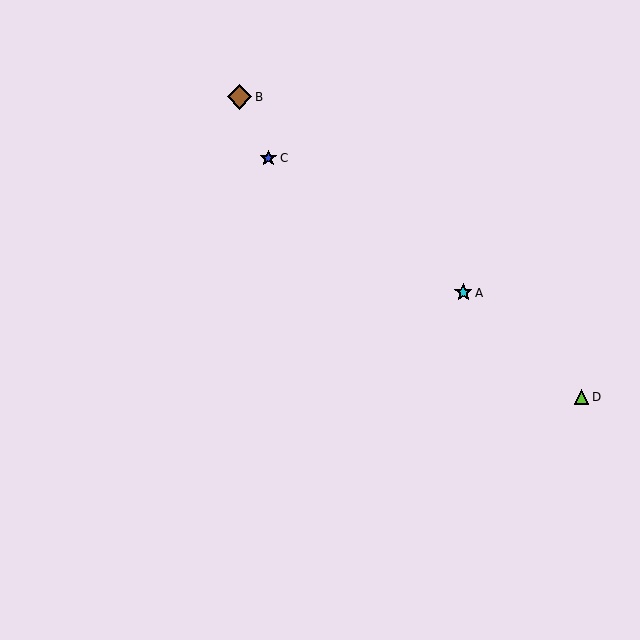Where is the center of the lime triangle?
The center of the lime triangle is at (581, 397).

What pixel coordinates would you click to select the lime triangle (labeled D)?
Click at (581, 397) to select the lime triangle D.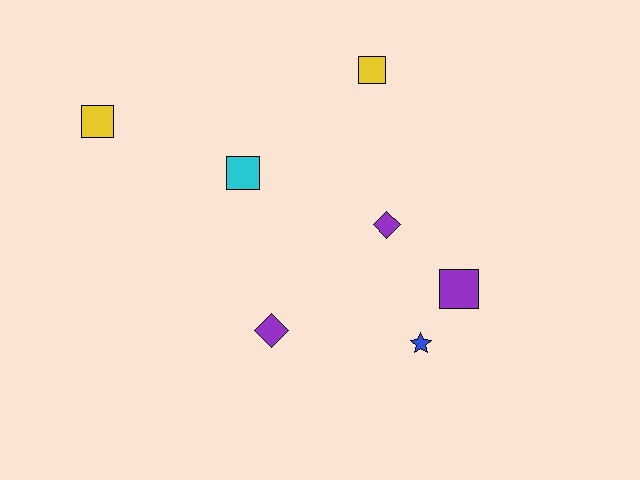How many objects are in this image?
There are 7 objects.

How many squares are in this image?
There are 4 squares.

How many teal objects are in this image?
There are no teal objects.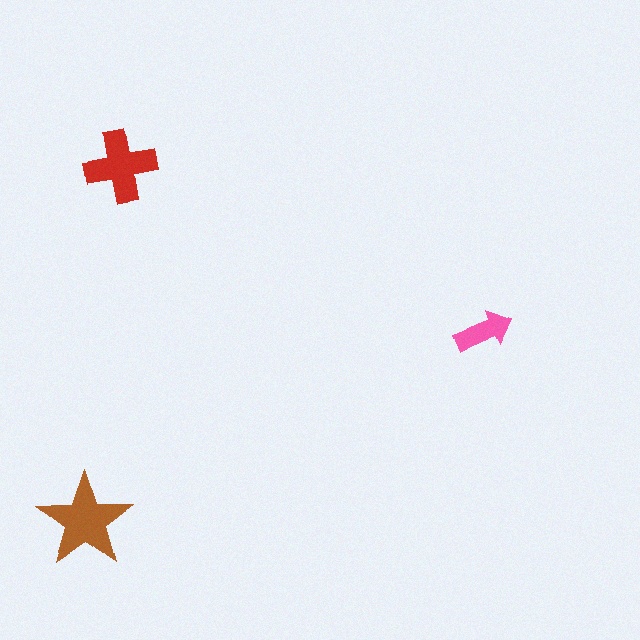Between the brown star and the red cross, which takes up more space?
The brown star.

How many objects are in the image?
There are 3 objects in the image.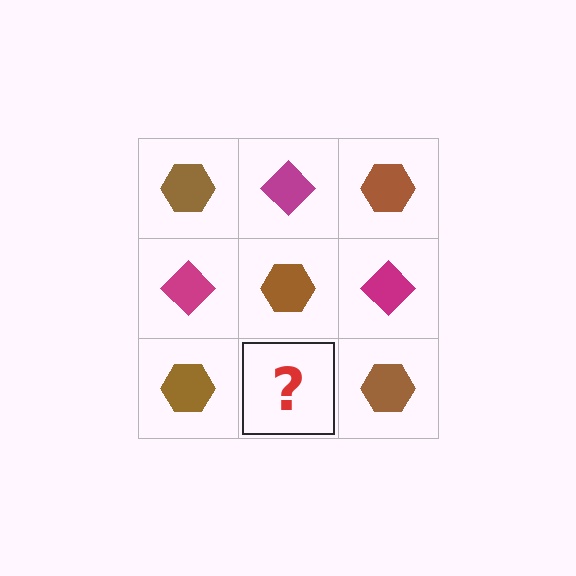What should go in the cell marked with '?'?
The missing cell should contain a magenta diamond.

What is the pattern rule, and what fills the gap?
The rule is that it alternates brown hexagon and magenta diamond in a checkerboard pattern. The gap should be filled with a magenta diamond.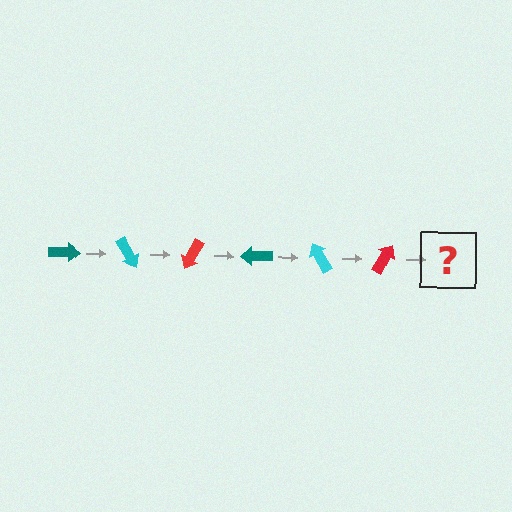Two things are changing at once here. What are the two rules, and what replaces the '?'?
The two rules are that it rotates 60 degrees each step and the color cycles through teal, cyan, and red. The '?' should be a teal arrow, rotated 360 degrees from the start.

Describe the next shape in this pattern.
It should be a teal arrow, rotated 360 degrees from the start.